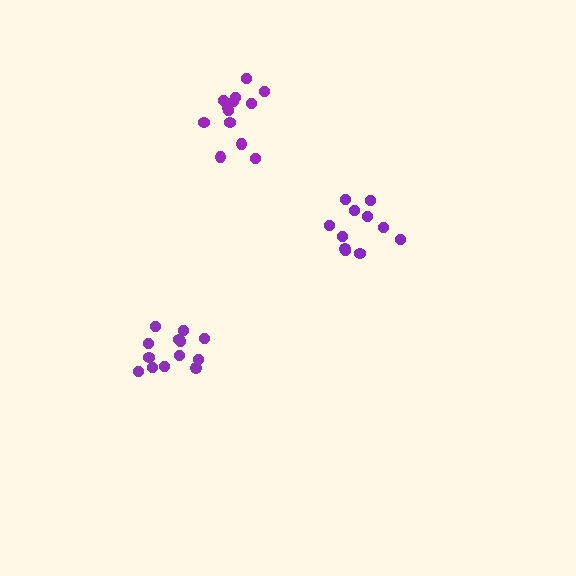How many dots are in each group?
Group 1: 13 dots, Group 2: 11 dots, Group 3: 13 dots (37 total).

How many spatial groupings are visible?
There are 3 spatial groupings.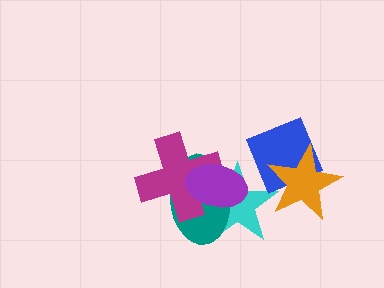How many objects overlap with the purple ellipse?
3 objects overlap with the purple ellipse.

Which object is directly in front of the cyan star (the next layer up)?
The teal ellipse is directly in front of the cyan star.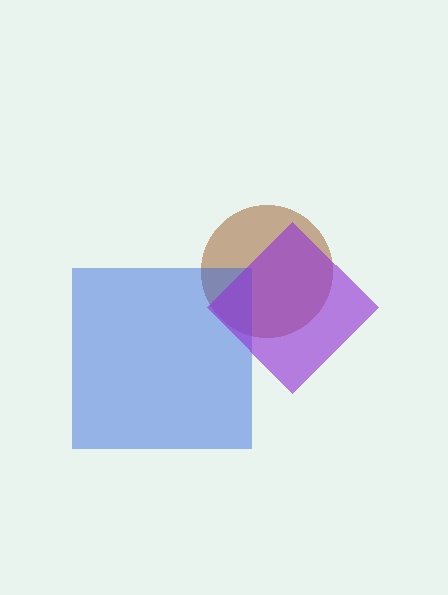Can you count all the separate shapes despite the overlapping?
Yes, there are 3 separate shapes.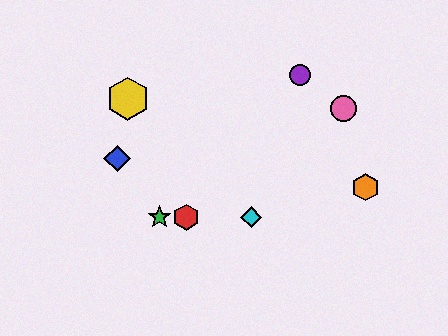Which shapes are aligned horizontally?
The red hexagon, the green star, the cyan diamond are aligned horizontally.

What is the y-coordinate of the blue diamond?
The blue diamond is at y≈159.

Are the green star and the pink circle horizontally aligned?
No, the green star is at y≈217 and the pink circle is at y≈108.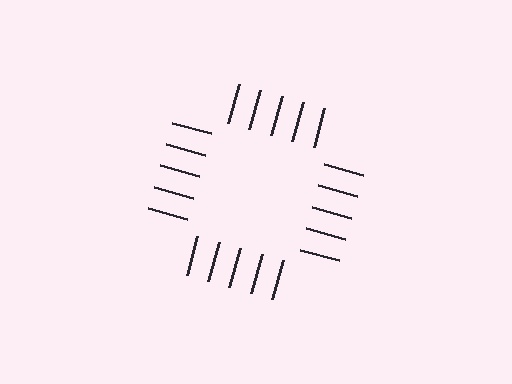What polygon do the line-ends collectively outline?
An illusory square — the line segments terminate on its edges but no continuous stroke is drawn.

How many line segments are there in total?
20 — 5 along each of the 4 edges.